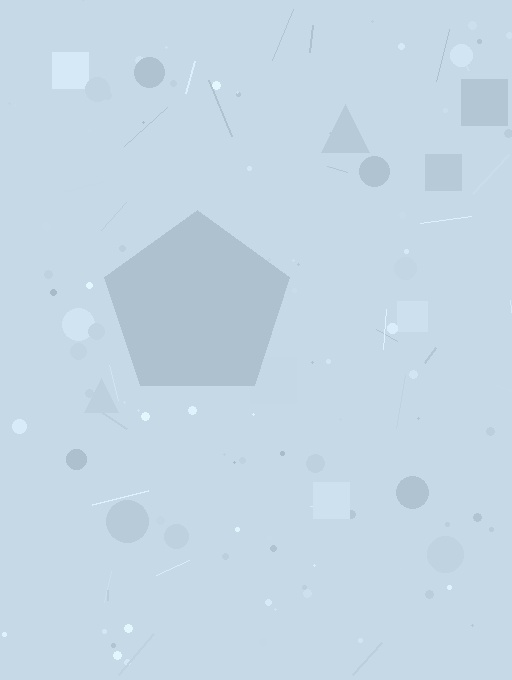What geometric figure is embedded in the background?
A pentagon is embedded in the background.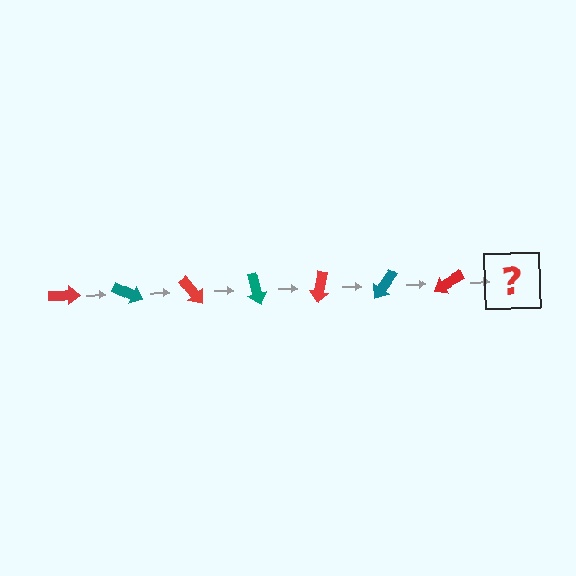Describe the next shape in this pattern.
It should be a teal arrow, rotated 175 degrees from the start.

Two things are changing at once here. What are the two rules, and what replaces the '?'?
The two rules are that it rotates 25 degrees each step and the color cycles through red and teal. The '?' should be a teal arrow, rotated 175 degrees from the start.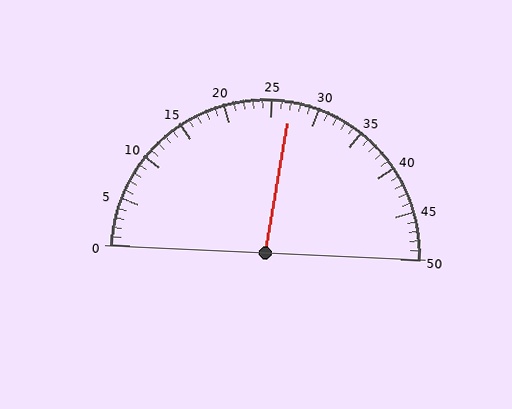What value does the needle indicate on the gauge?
The needle indicates approximately 27.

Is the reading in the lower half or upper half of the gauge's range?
The reading is in the upper half of the range (0 to 50).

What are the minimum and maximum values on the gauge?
The gauge ranges from 0 to 50.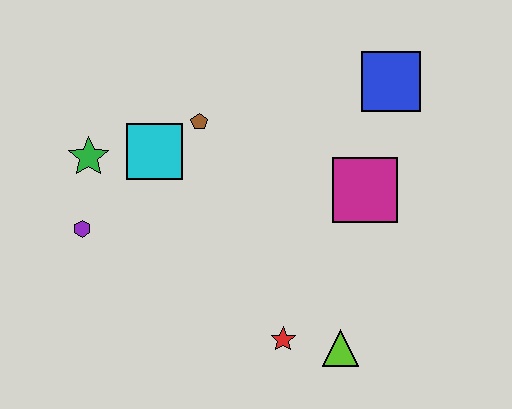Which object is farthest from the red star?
The blue square is farthest from the red star.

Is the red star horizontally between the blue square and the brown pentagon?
Yes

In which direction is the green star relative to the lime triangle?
The green star is to the left of the lime triangle.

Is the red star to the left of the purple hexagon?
No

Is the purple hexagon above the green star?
No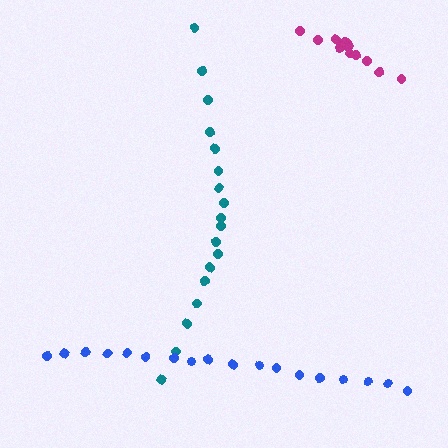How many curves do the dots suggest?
There are 3 distinct paths.